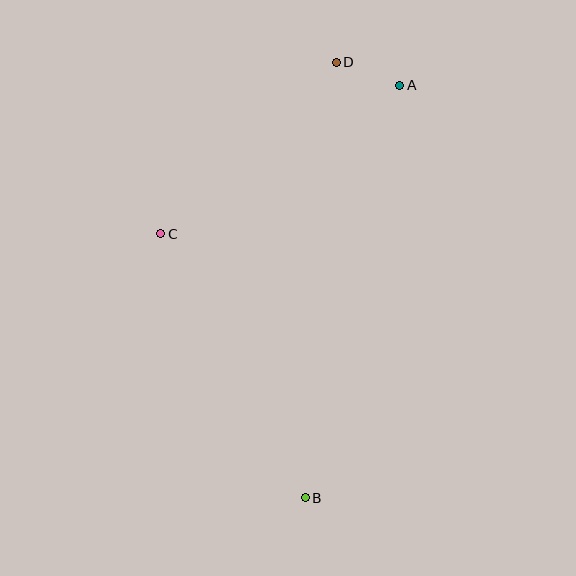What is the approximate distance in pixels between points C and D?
The distance between C and D is approximately 245 pixels.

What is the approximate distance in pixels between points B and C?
The distance between B and C is approximately 301 pixels.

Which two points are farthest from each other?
Points B and D are farthest from each other.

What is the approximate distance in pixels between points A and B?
The distance between A and B is approximately 423 pixels.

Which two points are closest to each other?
Points A and D are closest to each other.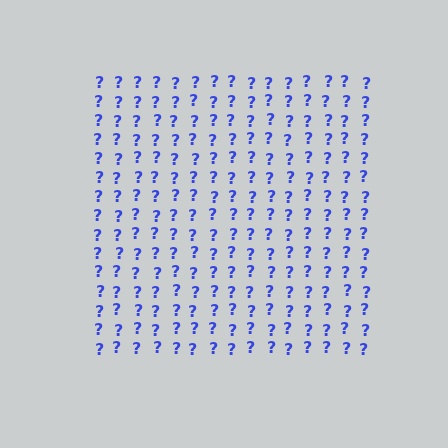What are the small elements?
The small elements are question marks.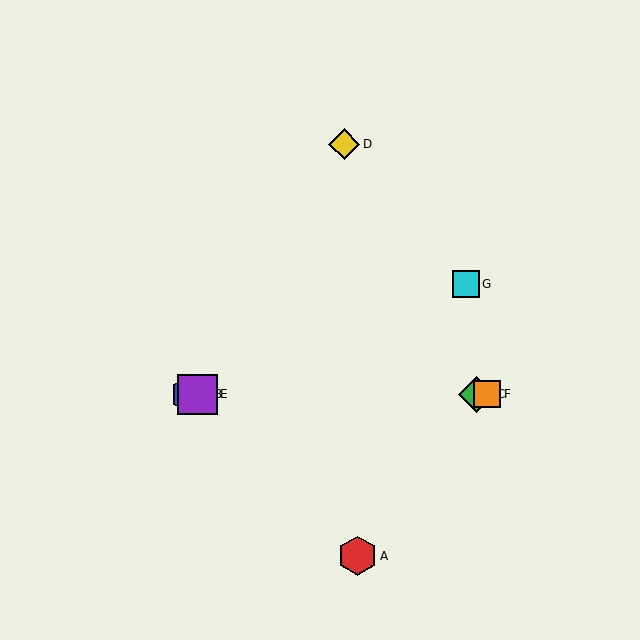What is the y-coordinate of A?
Object A is at y≈556.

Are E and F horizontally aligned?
Yes, both are at y≈394.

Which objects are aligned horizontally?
Objects B, C, E, F are aligned horizontally.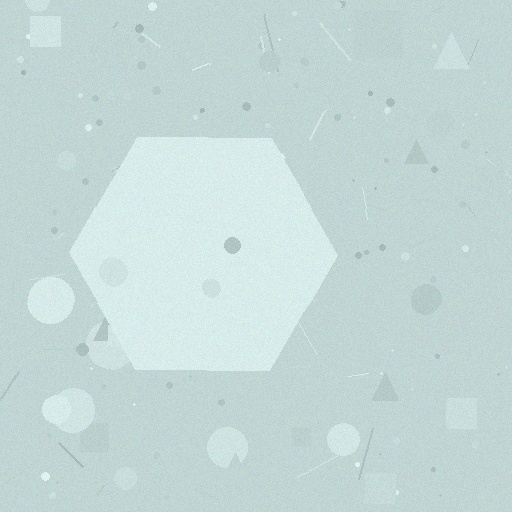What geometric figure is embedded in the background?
A hexagon is embedded in the background.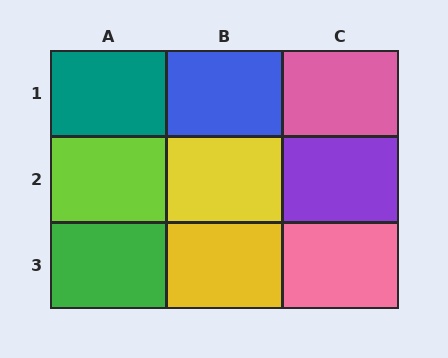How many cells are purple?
1 cell is purple.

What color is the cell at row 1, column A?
Teal.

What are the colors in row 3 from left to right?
Green, yellow, pink.